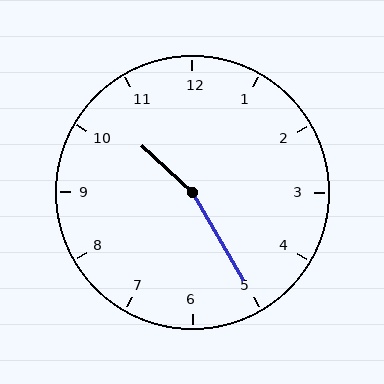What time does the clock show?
10:25.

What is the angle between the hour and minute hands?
Approximately 162 degrees.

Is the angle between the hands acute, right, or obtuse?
It is obtuse.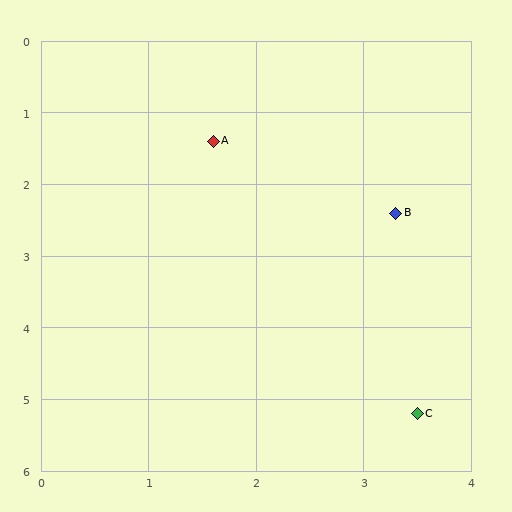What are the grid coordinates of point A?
Point A is at approximately (1.6, 1.4).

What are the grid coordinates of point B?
Point B is at approximately (3.3, 2.4).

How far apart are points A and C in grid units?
Points A and C are about 4.2 grid units apart.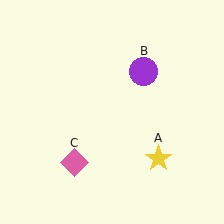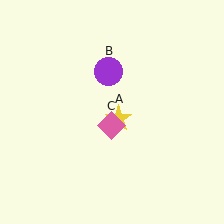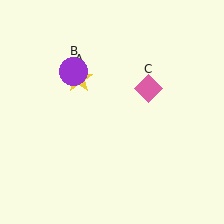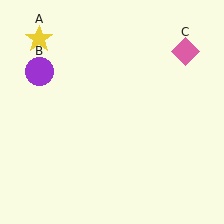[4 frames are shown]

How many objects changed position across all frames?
3 objects changed position: yellow star (object A), purple circle (object B), pink diamond (object C).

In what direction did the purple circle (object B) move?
The purple circle (object B) moved left.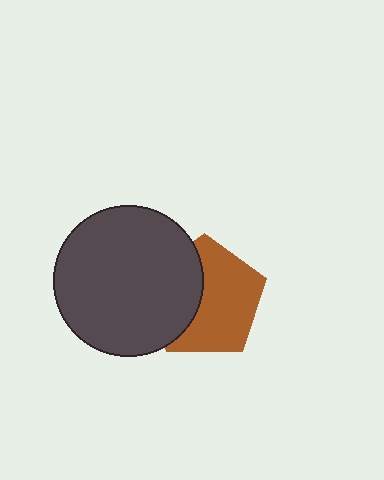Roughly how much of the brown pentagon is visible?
About half of it is visible (roughly 61%).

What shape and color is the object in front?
The object in front is a dark gray circle.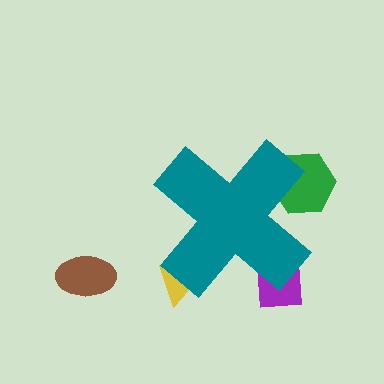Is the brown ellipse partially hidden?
No, the brown ellipse is fully visible.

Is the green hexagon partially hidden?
Yes, the green hexagon is partially hidden behind the teal cross.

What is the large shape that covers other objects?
A teal cross.